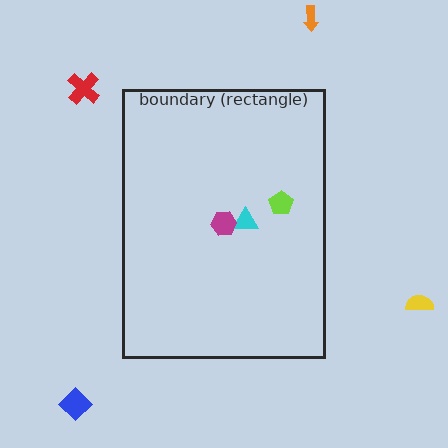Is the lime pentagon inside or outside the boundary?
Inside.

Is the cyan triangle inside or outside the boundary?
Inside.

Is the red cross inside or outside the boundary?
Outside.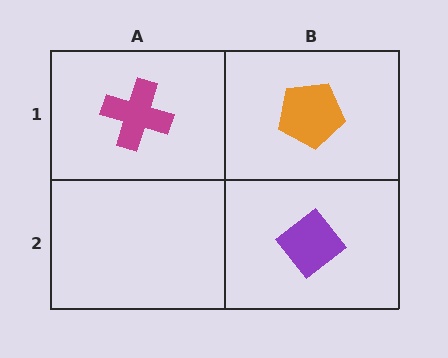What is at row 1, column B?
An orange pentagon.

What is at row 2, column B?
A purple diamond.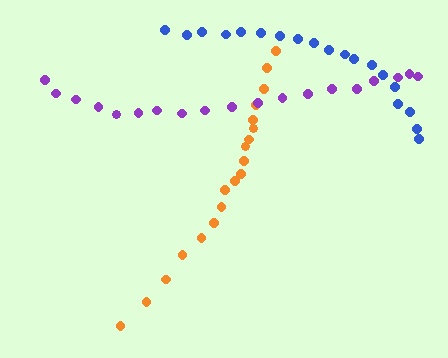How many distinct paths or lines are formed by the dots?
There are 3 distinct paths.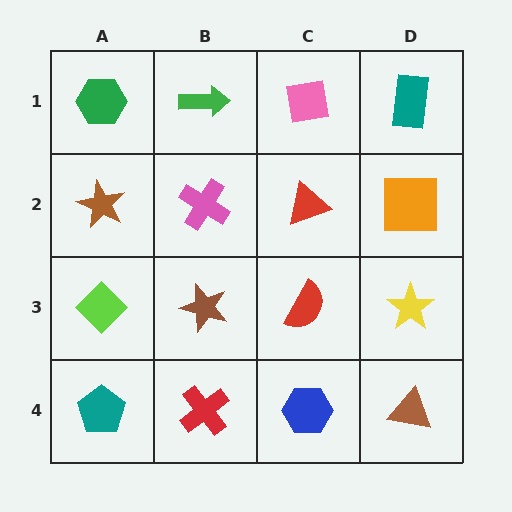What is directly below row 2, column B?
A brown star.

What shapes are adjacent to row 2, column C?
A pink square (row 1, column C), a red semicircle (row 3, column C), a pink cross (row 2, column B), an orange square (row 2, column D).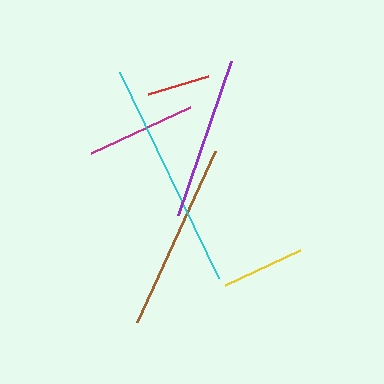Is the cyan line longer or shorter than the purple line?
The cyan line is longer than the purple line.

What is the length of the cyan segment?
The cyan segment is approximately 229 pixels long.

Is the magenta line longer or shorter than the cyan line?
The cyan line is longer than the magenta line.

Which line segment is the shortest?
The red line is the shortest at approximately 62 pixels.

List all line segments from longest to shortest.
From longest to shortest: cyan, brown, purple, magenta, yellow, red.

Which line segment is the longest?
The cyan line is the longest at approximately 229 pixels.